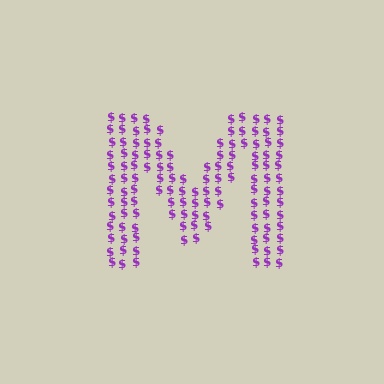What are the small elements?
The small elements are dollar signs.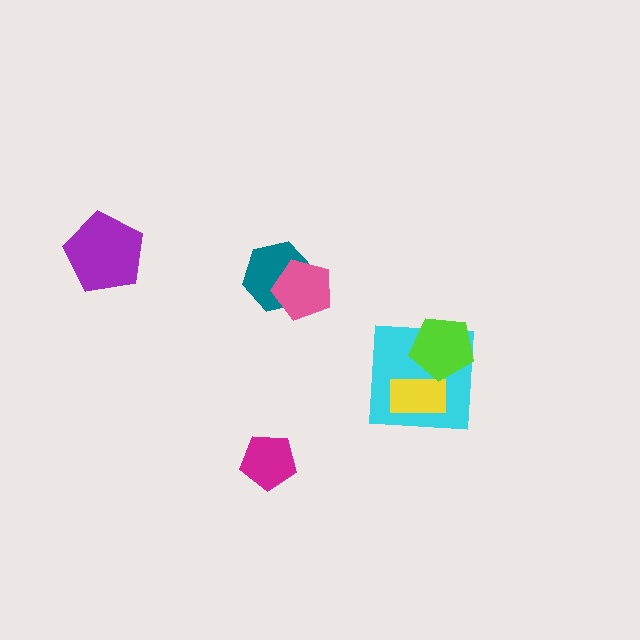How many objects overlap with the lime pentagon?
2 objects overlap with the lime pentagon.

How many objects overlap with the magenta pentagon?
0 objects overlap with the magenta pentagon.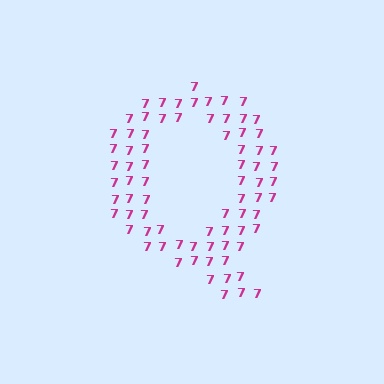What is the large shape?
The large shape is the letter Q.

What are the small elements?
The small elements are digit 7's.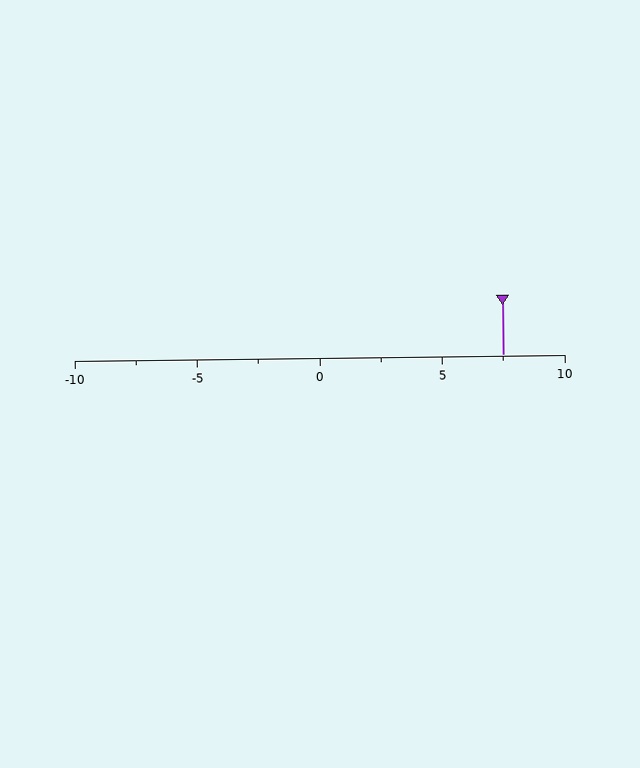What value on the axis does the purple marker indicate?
The marker indicates approximately 7.5.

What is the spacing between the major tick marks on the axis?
The major ticks are spaced 5 apart.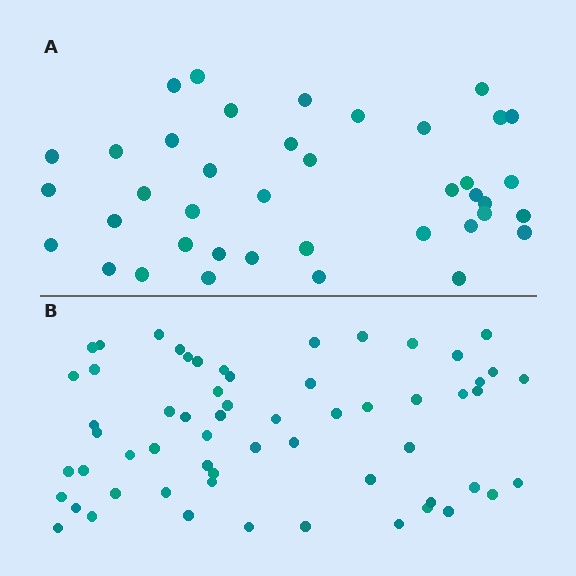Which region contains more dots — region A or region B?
Region B (the bottom region) has more dots.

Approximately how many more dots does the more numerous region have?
Region B has approximately 20 more dots than region A.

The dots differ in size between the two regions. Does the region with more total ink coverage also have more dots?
No. Region A has more total ink coverage because its dots are larger, but region B actually contains more individual dots. Total area can be misleading — the number of items is what matters here.